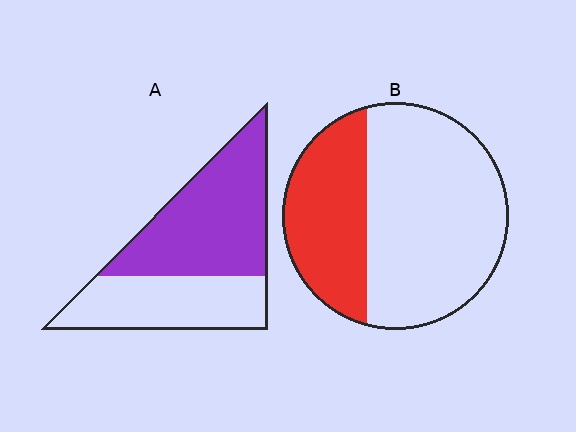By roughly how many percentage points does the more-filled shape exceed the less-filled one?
By roughly 25 percentage points (A over B).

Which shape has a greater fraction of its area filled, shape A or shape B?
Shape A.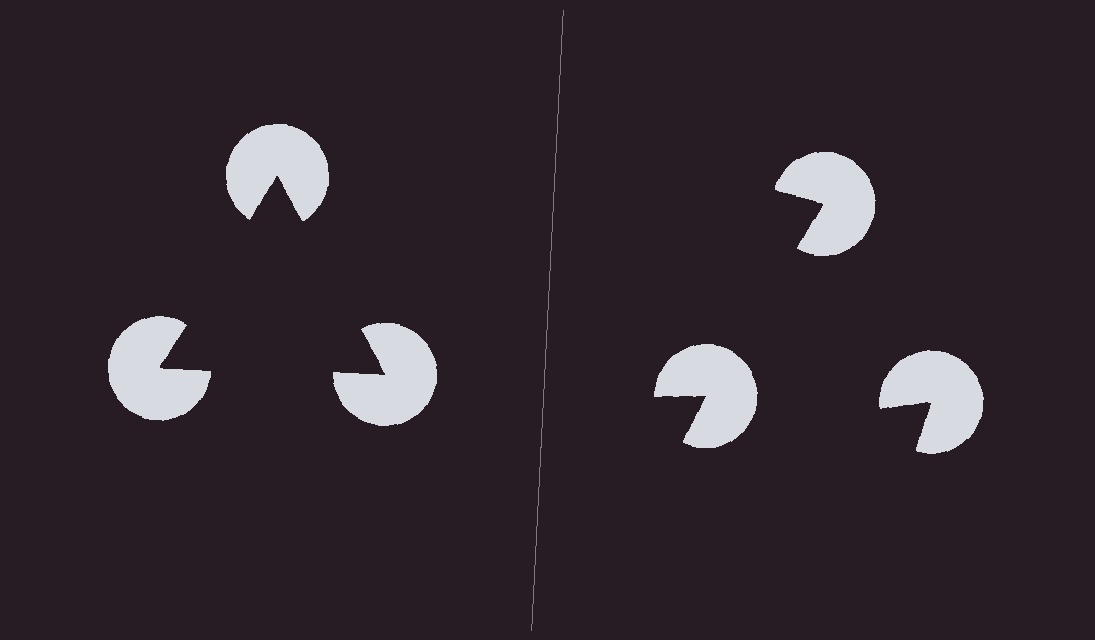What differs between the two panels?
The pac-man discs are positioned identically on both sides; only the wedge orientations differ. On the left they align to a triangle; on the right they are misaligned.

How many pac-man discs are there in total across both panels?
6 — 3 on each side.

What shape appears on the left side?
An illusory triangle.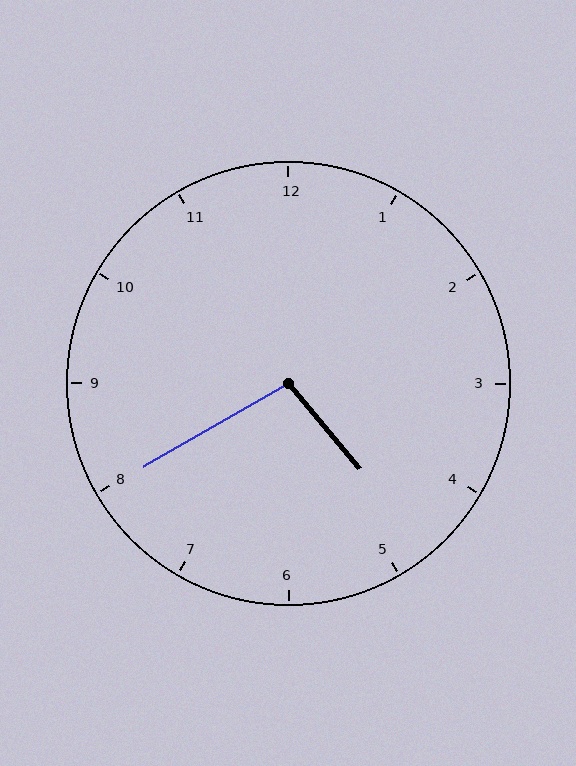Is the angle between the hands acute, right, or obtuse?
It is obtuse.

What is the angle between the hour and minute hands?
Approximately 100 degrees.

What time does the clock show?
4:40.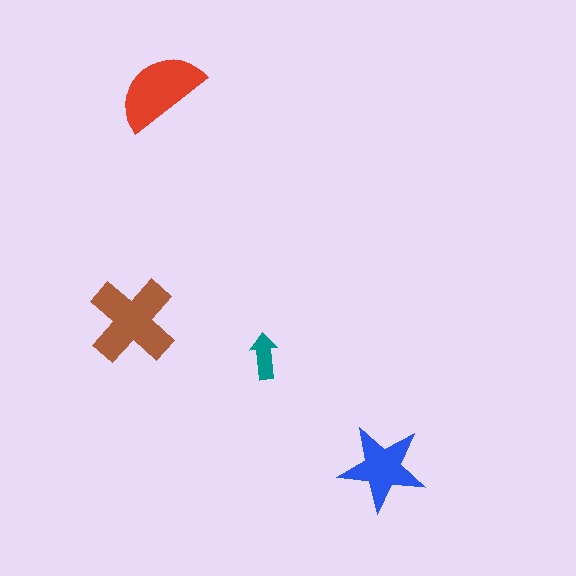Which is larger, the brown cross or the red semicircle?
The brown cross.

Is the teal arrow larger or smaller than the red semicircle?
Smaller.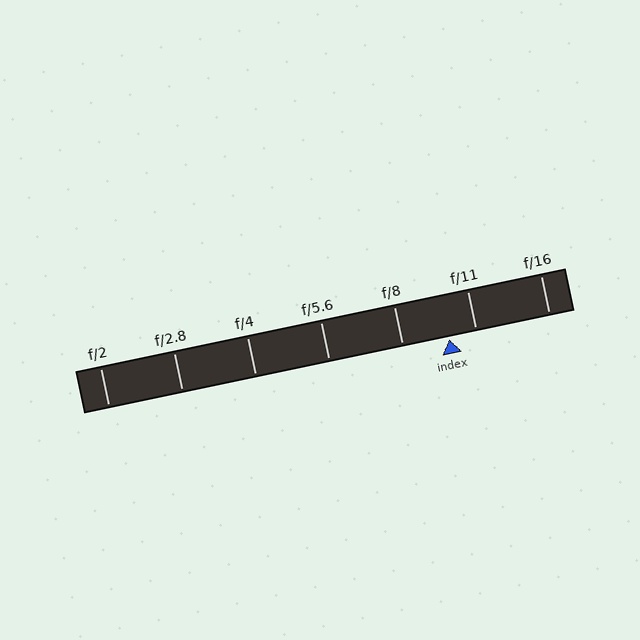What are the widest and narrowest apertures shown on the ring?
The widest aperture shown is f/2 and the narrowest is f/16.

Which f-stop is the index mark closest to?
The index mark is closest to f/11.